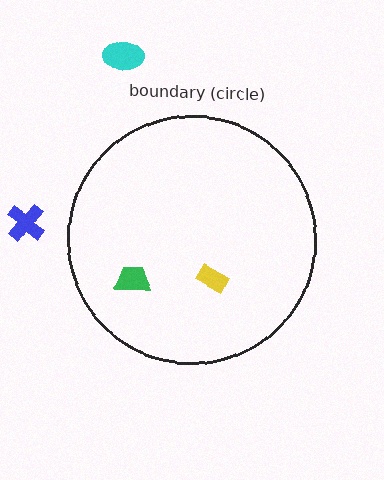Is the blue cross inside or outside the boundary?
Outside.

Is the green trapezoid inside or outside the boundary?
Inside.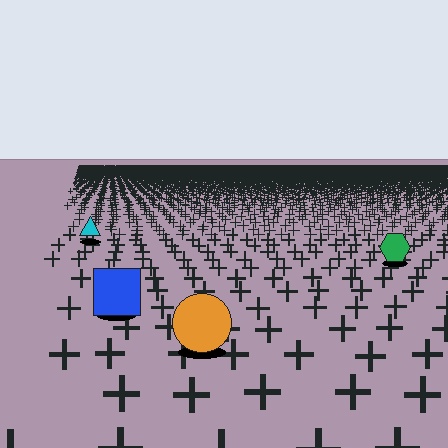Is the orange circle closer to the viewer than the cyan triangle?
Yes. The orange circle is closer — you can tell from the texture gradient: the ground texture is coarser near it.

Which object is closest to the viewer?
The orange circle is closest. The texture marks near it are larger and more spread out.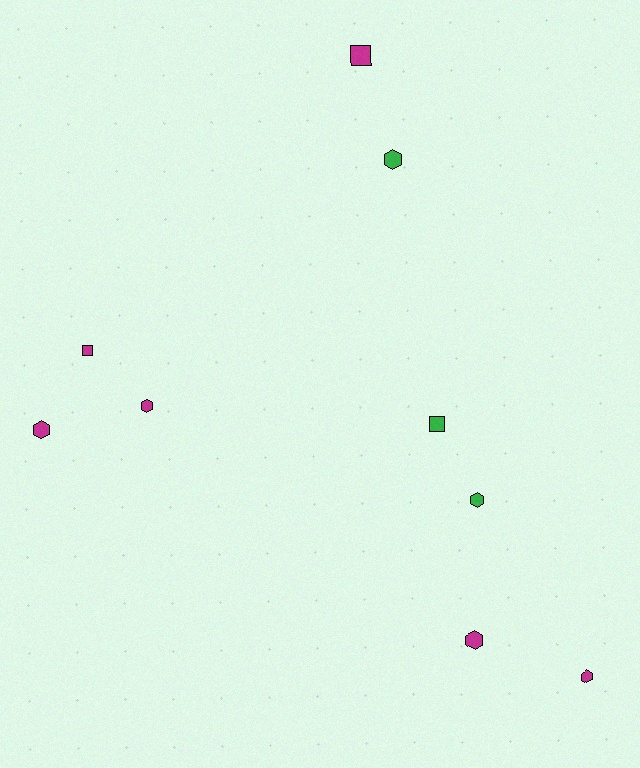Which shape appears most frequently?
Hexagon, with 6 objects.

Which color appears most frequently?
Magenta, with 6 objects.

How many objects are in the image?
There are 9 objects.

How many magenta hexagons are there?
There are 4 magenta hexagons.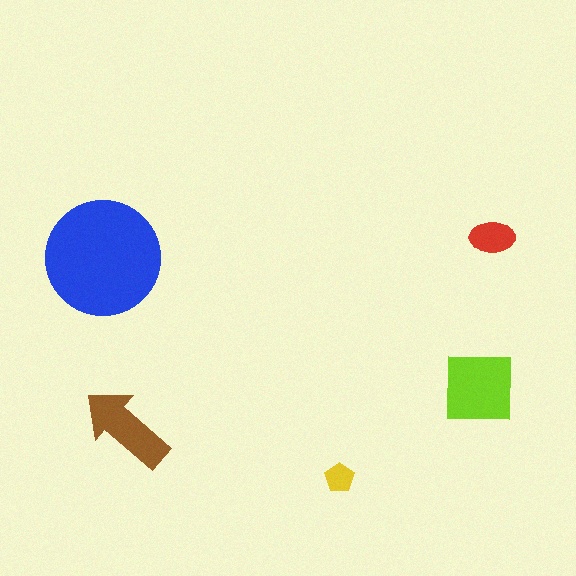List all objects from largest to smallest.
The blue circle, the lime square, the brown arrow, the red ellipse, the yellow pentagon.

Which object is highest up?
The red ellipse is topmost.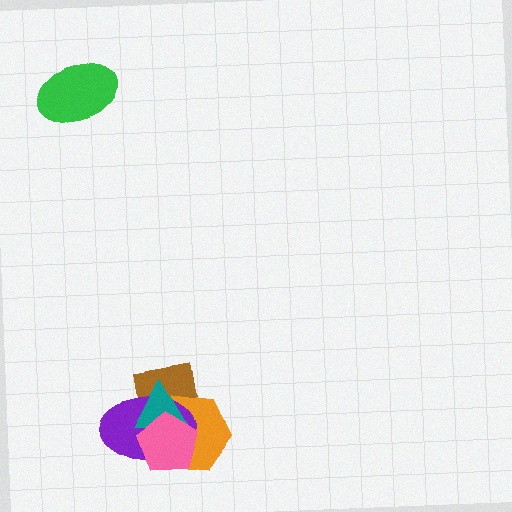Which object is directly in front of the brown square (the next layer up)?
The orange hexagon is directly in front of the brown square.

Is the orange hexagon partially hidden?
Yes, it is partially covered by another shape.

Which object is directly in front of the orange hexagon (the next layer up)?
The purple ellipse is directly in front of the orange hexagon.